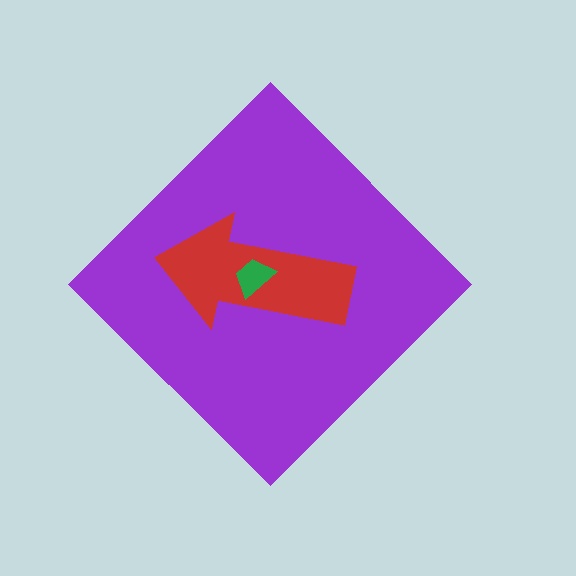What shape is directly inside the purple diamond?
The red arrow.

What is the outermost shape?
The purple diamond.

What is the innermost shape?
The green trapezoid.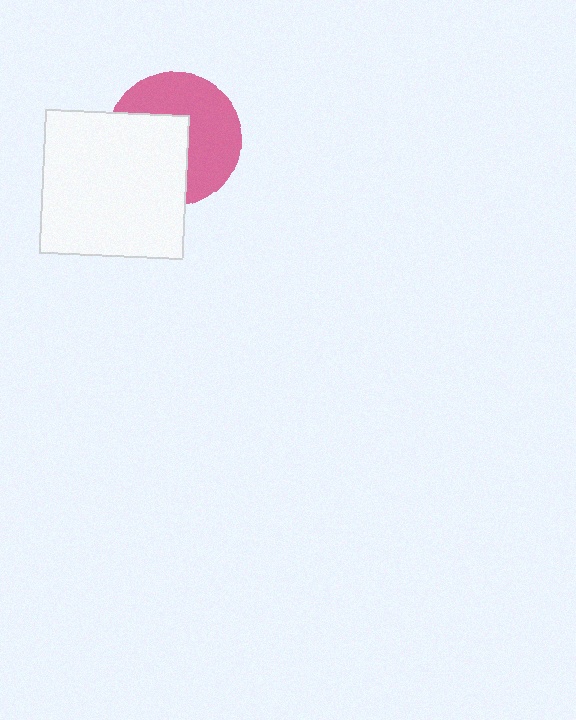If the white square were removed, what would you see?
You would see the complete pink circle.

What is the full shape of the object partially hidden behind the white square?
The partially hidden object is a pink circle.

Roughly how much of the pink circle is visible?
About half of it is visible (roughly 54%).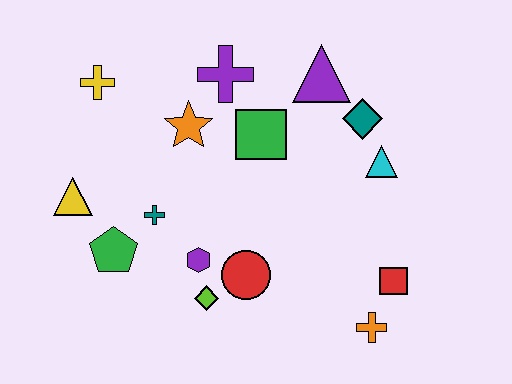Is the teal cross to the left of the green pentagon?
No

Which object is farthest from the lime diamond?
The purple triangle is farthest from the lime diamond.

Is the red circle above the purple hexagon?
No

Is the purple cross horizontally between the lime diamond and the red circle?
Yes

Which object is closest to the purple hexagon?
The lime diamond is closest to the purple hexagon.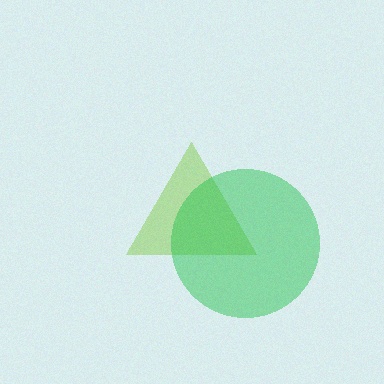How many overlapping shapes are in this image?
There are 2 overlapping shapes in the image.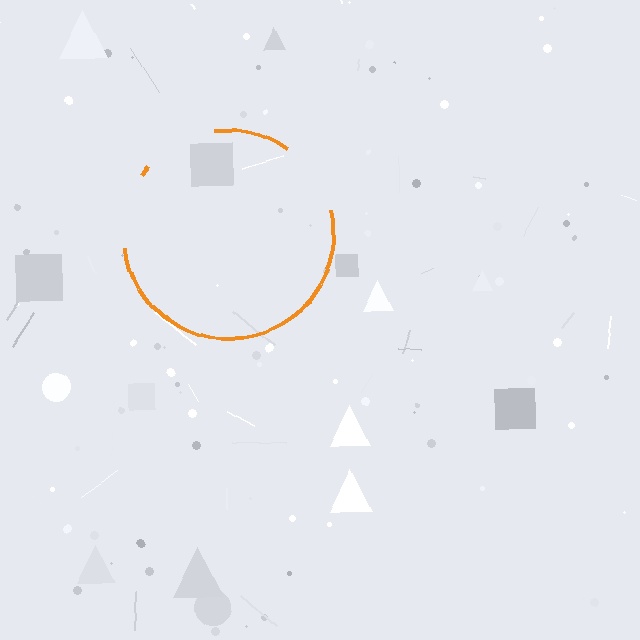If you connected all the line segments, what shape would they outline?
They would outline a circle.